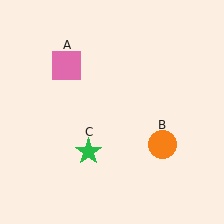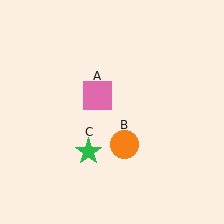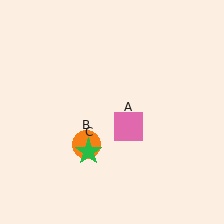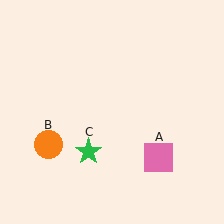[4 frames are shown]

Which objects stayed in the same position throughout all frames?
Green star (object C) remained stationary.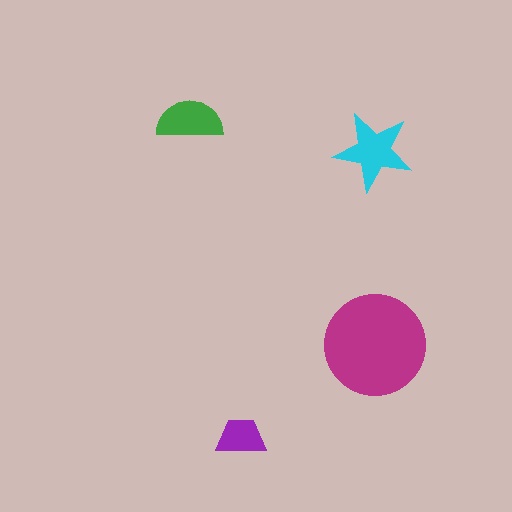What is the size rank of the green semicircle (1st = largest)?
3rd.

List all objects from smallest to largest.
The purple trapezoid, the green semicircle, the cyan star, the magenta circle.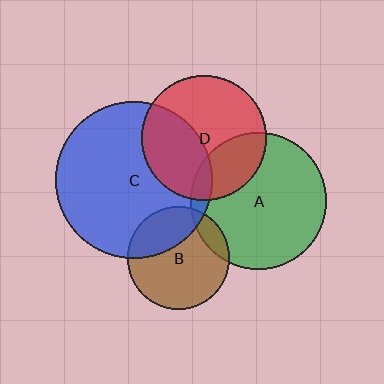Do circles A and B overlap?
Yes.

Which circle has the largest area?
Circle C (blue).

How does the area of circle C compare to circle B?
Approximately 2.3 times.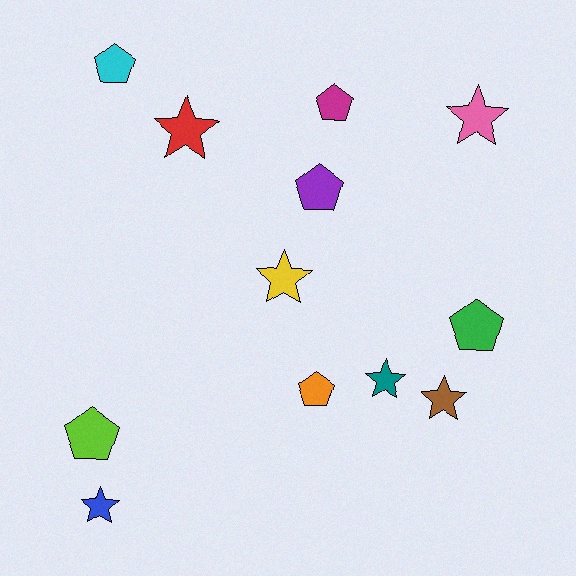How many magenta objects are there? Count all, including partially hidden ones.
There is 1 magenta object.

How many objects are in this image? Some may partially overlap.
There are 12 objects.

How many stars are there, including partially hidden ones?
There are 6 stars.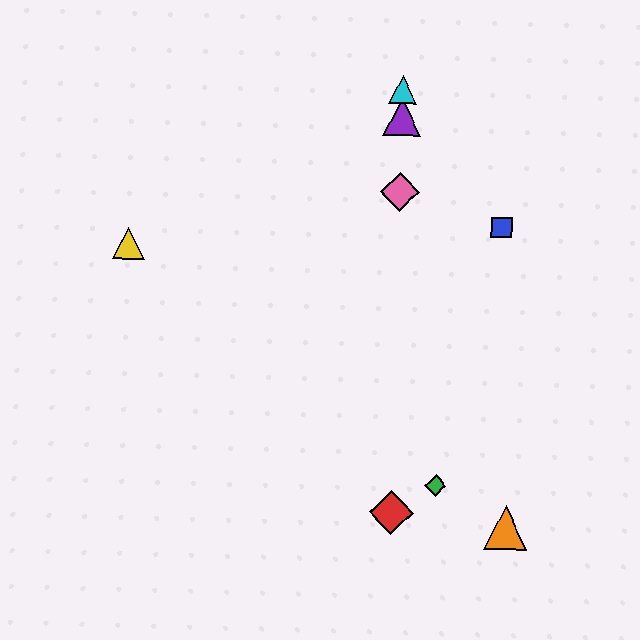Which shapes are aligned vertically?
The red diamond, the purple triangle, the cyan triangle, the pink diamond are aligned vertically.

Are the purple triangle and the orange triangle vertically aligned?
No, the purple triangle is at x≈402 and the orange triangle is at x≈505.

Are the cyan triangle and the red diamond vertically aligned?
Yes, both are at x≈403.